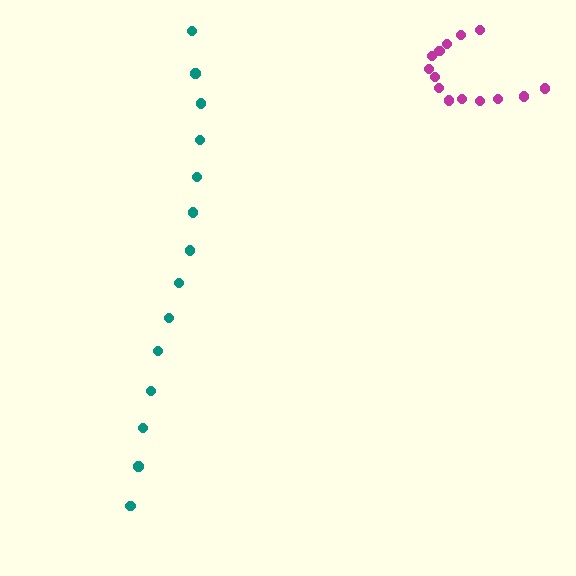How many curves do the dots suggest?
There are 2 distinct paths.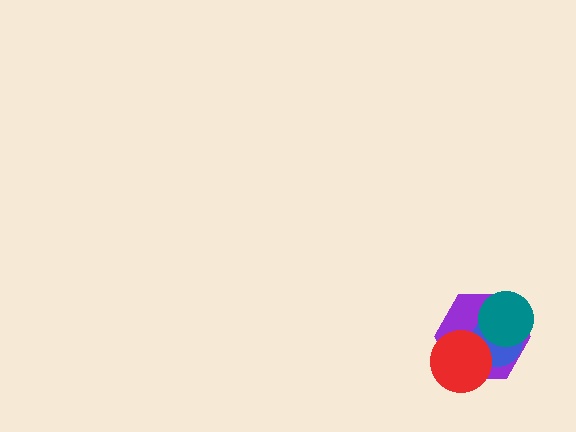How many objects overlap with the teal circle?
2 objects overlap with the teal circle.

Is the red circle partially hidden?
No, no other shape covers it.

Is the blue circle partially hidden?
Yes, it is partially covered by another shape.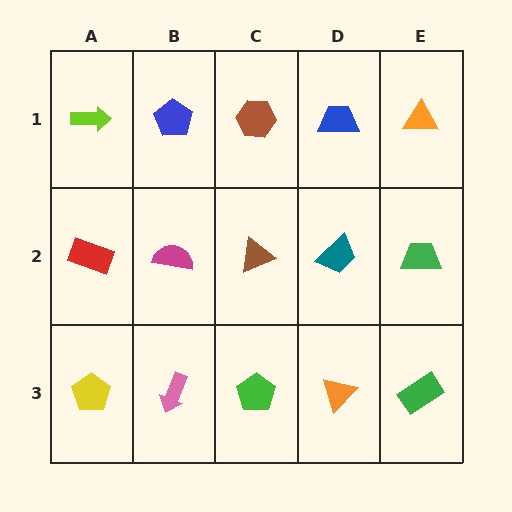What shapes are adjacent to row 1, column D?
A teal trapezoid (row 2, column D), a brown hexagon (row 1, column C), an orange triangle (row 1, column E).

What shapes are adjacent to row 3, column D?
A teal trapezoid (row 2, column D), a green pentagon (row 3, column C), a green rectangle (row 3, column E).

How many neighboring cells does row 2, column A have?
3.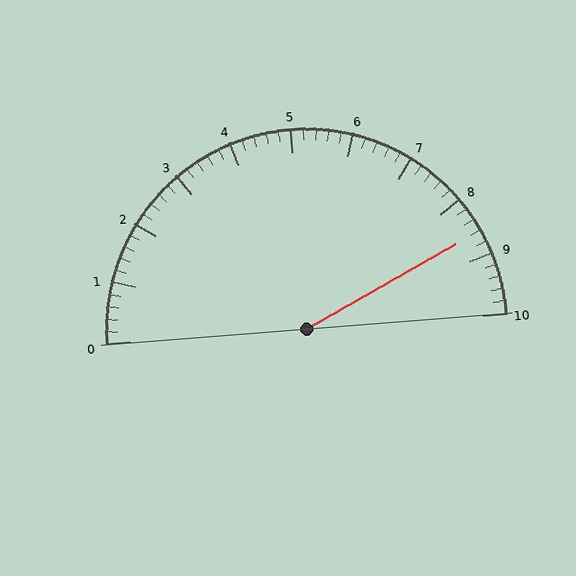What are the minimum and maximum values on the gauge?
The gauge ranges from 0 to 10.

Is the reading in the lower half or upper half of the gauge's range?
The reading is in the upper half of the range (0 to 10).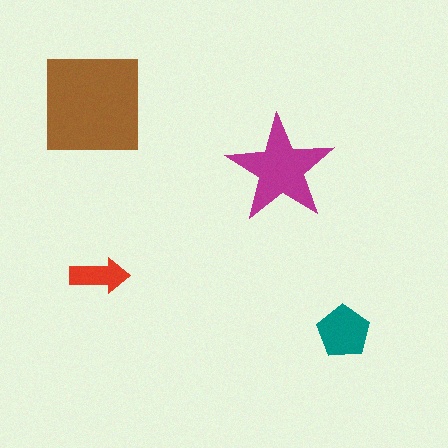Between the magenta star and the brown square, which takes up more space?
The brown square.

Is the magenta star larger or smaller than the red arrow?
Larger.